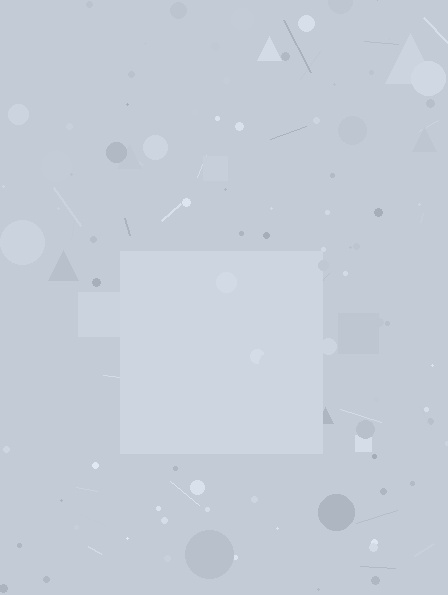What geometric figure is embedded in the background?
A square is embedded in the background.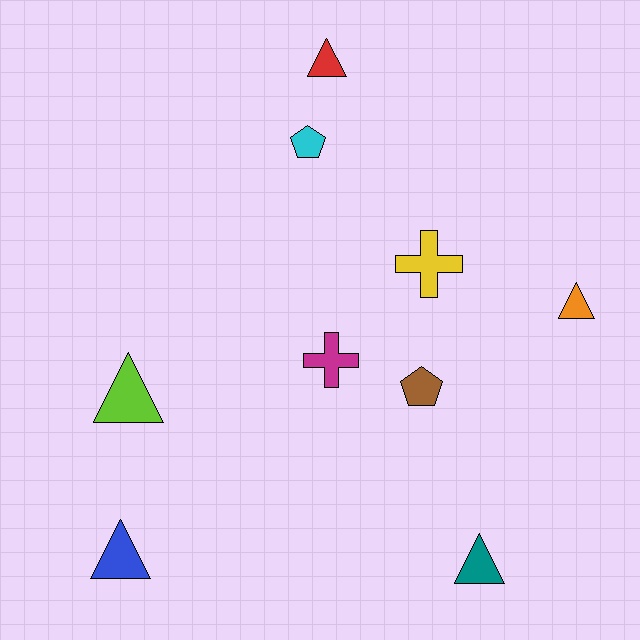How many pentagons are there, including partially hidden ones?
There are 2 pentagons.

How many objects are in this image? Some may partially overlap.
There are 9 objects.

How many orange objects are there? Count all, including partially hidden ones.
There is 1 orange object.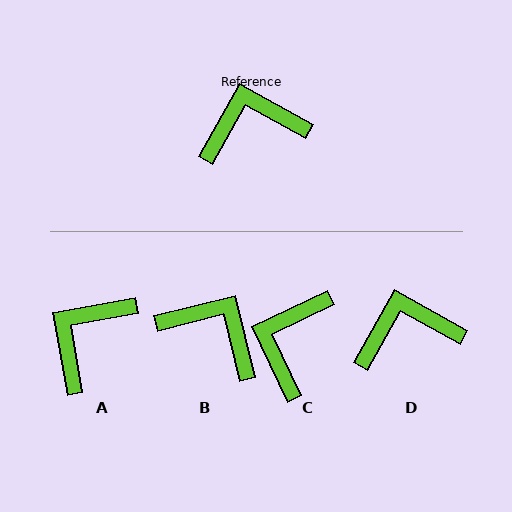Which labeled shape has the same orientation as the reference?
D.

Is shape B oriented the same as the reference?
No, it is off by about 47 degrees.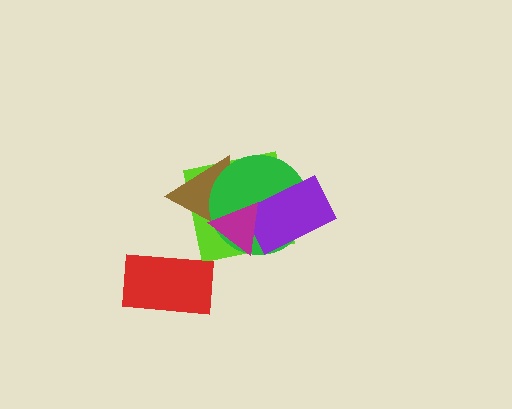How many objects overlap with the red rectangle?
0 objects overlap with the red rectangle.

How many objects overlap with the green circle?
4 objects overlap with the green circle.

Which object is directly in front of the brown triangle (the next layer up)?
The green circle is directly in front of the brown triangle.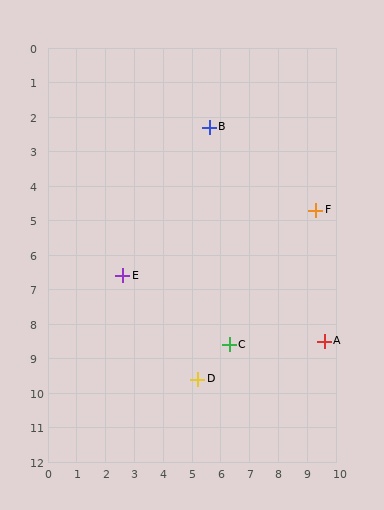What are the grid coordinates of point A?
Point A is at approximately (9.6, 8.5).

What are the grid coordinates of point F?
Point F is at approximately (9.3, 4.7).